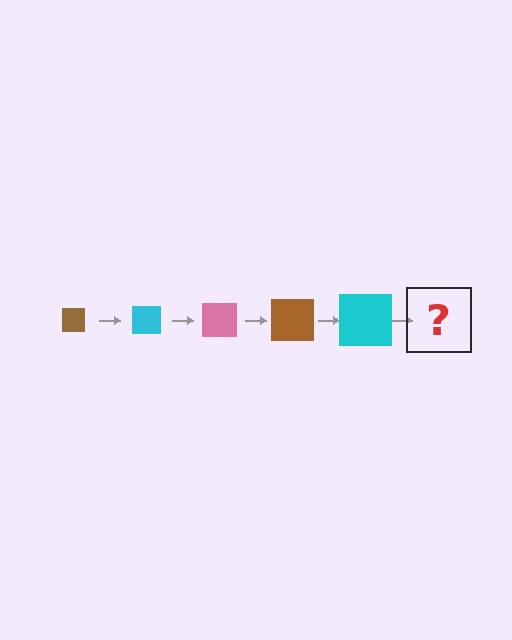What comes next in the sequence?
The next element should be a pink square, larger than the previous one.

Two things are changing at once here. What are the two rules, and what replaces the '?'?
The two rules are that the square grows larger each step and the color cycles through brown, cyan, and pink. The '?' should be a pink square, larger than the previous one.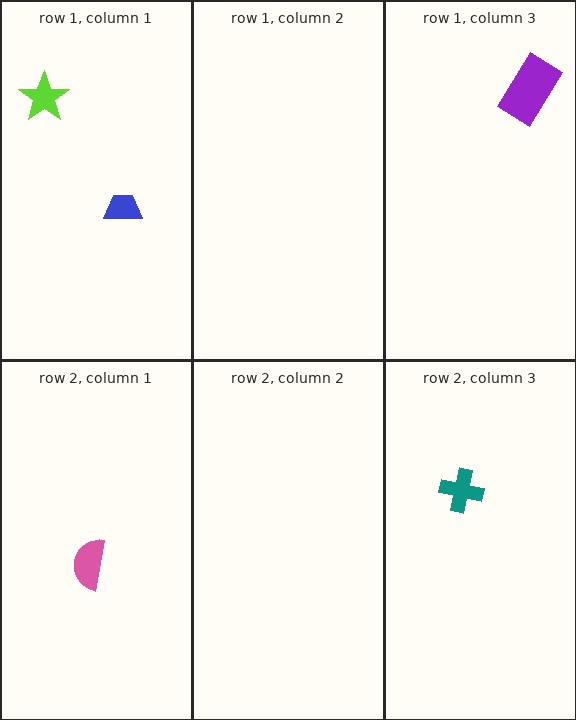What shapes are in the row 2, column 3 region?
The teal cross.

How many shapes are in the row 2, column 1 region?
1.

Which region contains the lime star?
The row 1, column 1 region.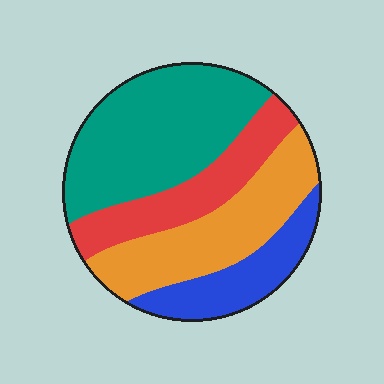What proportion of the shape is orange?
Orange covers 27% of the shape.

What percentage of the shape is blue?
Blue takes up less than a quarter of the shape.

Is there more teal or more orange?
Teal.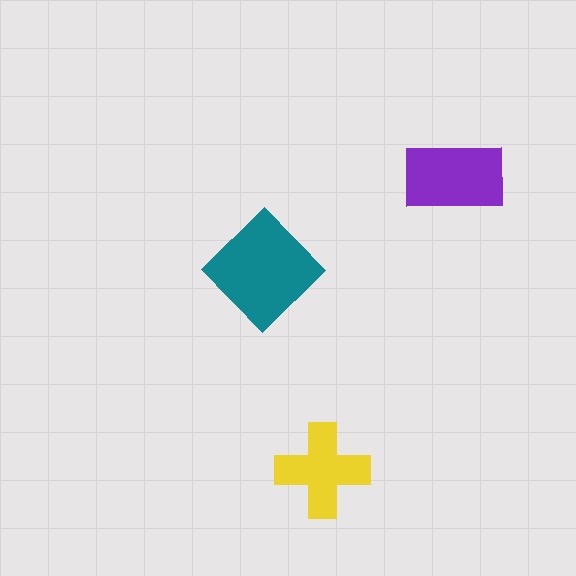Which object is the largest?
The teal diamond.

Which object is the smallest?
The yellow cross.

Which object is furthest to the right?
The purple rectangle is rightmost.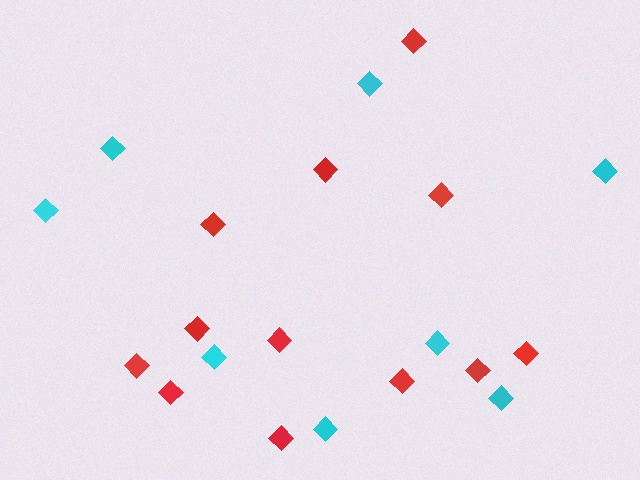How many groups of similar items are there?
There are 2 groups: one group of cyan diamonds (8) and one group of red diamonds (12).